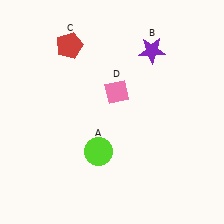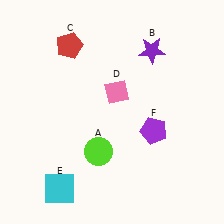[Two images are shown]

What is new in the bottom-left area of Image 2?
A cyan square (E) was added in the bottom-left area of Image 2.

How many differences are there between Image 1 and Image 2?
There are 2 differences between the two images.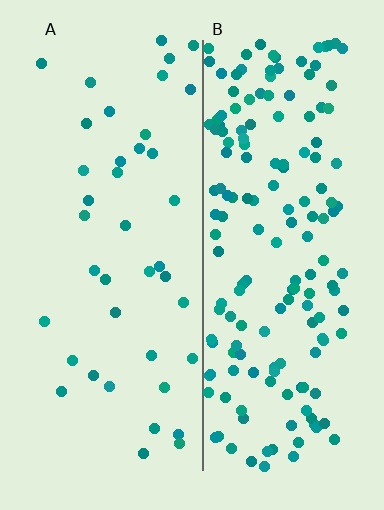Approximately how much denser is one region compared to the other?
Approximately 4.2× — region B over region A.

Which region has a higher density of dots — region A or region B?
B (the right).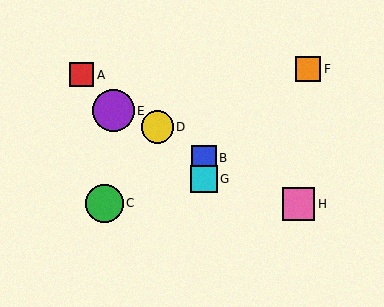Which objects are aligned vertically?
Objects B, G are aligned vertically.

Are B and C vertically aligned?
No, B is at x≈204 and C is at x≈104.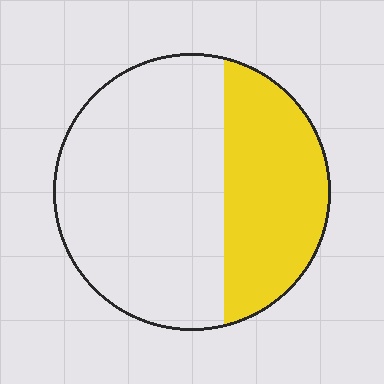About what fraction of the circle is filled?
About three eighths (3/8).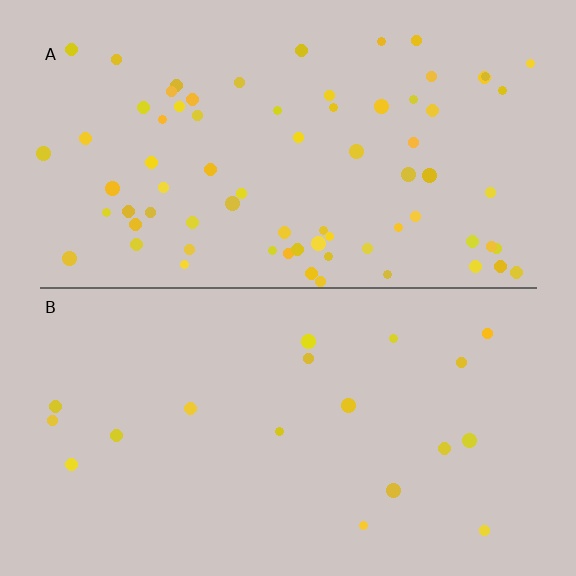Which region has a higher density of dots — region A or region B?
A (the top).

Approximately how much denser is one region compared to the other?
Approximately 3.9× — region A over region B.